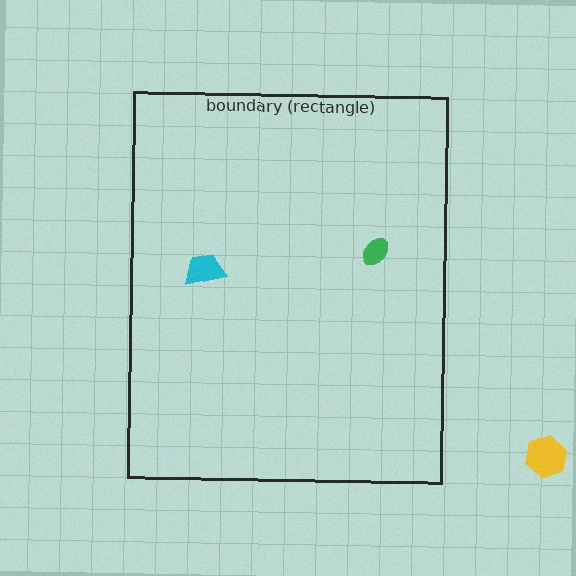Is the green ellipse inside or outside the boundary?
Inside.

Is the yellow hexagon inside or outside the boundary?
Outside.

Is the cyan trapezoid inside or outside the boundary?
Inside.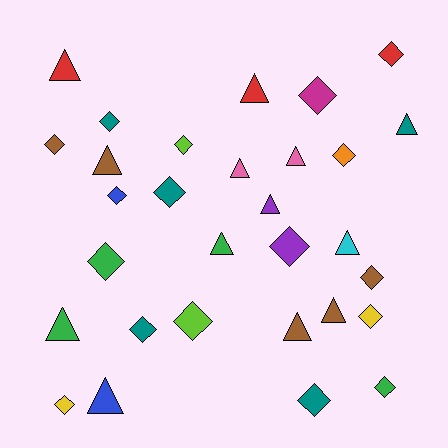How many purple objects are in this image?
There are 2 purple objects.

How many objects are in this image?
There are 30 objects.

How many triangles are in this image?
There are 13 triangles.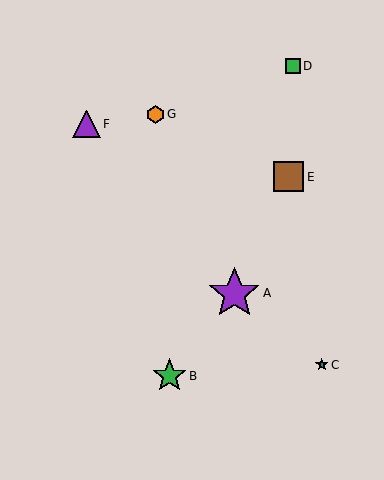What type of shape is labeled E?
Shape E is a brown square.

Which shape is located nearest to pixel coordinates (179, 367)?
The green star (labeled B) at (169, 376) is nearest to that location.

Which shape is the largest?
The purple star (labeled A) is the largest.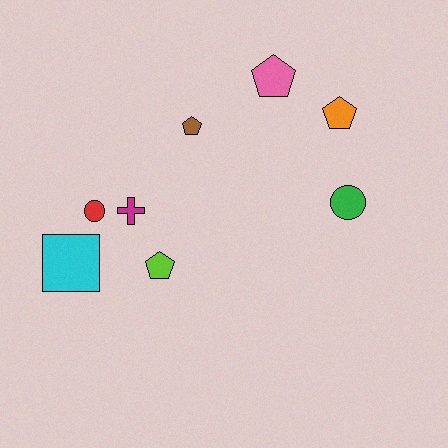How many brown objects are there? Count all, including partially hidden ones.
There is 1 brown object.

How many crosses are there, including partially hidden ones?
There is 1 cross.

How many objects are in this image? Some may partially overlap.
There are 8 objects.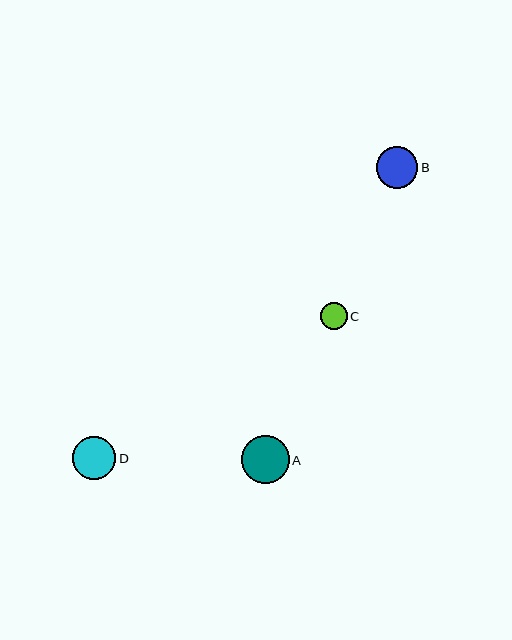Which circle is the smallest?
Circle C is the smallest with a size of approximately 27 pixels.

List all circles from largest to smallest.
From largest to smallest: A, D, B, C.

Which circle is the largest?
Circle A is the largest with a size of approximately 48 pixels.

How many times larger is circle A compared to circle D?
Circle A is approximately 1.1 times the size of circle D.